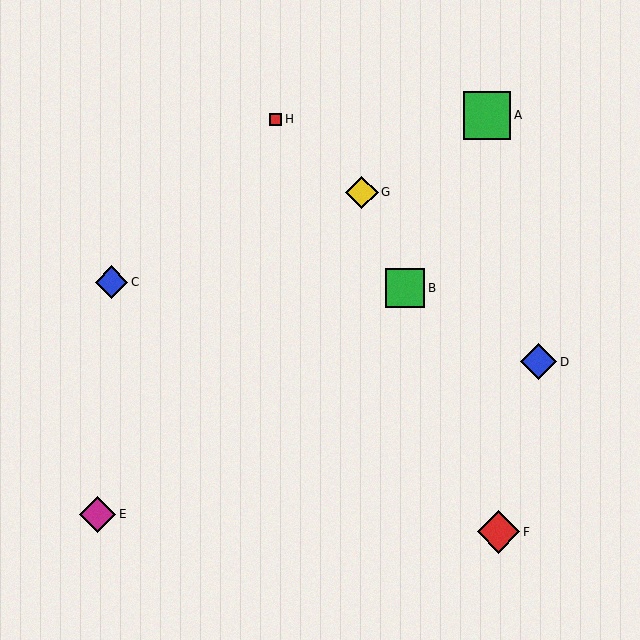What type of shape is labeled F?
Shape F is a red diamond.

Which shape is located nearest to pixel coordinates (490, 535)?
The red diamond (labeled F) at (499, 532) is nearest to that location.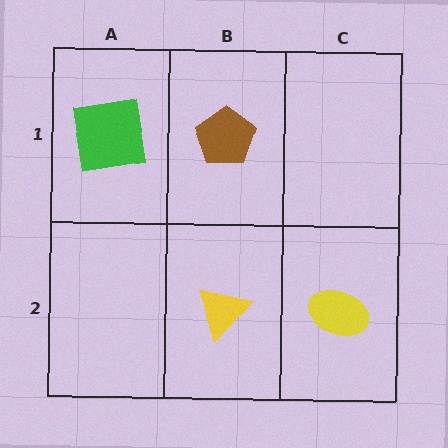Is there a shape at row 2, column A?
No, that cell is empty.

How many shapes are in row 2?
2 shapes.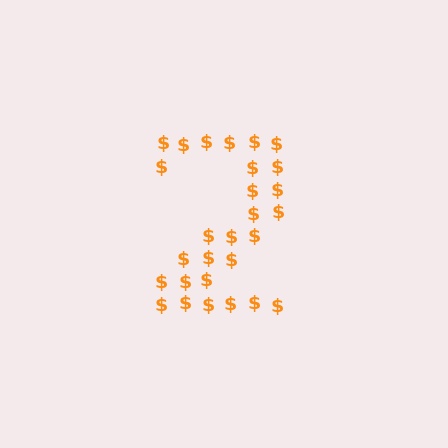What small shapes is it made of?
It is made of small dollar signs.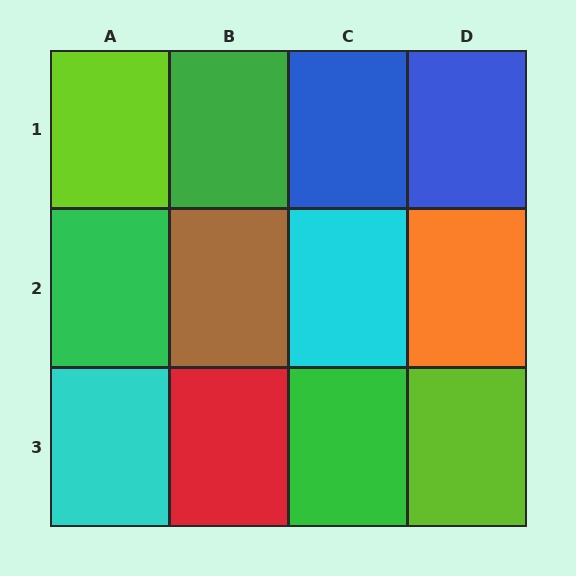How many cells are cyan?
2 cells are cyan.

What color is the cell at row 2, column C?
Cyan.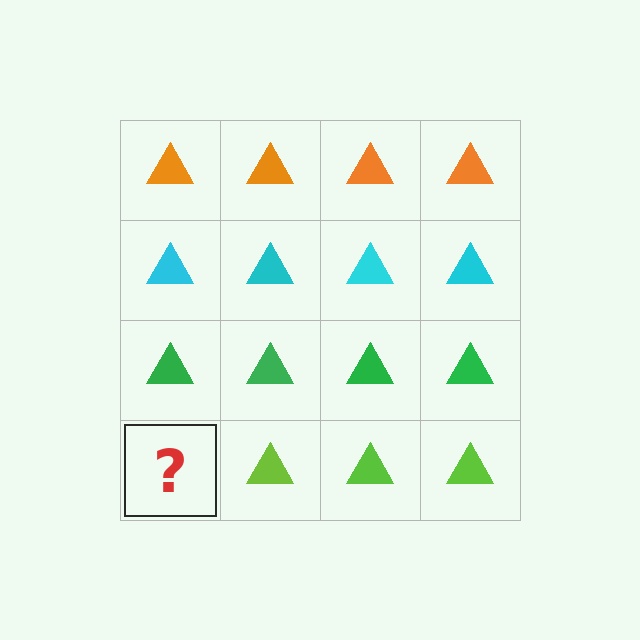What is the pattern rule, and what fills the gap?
The rule is that each row has a consistent color. The gap should be filled with a lime triangle.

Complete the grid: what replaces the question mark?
The question mark should be replaced with a lime triangle.